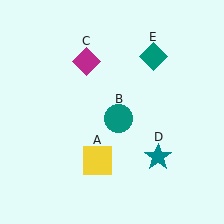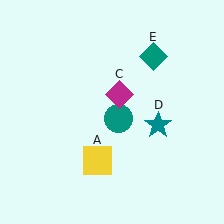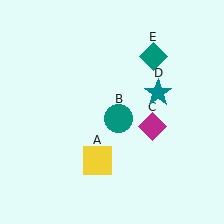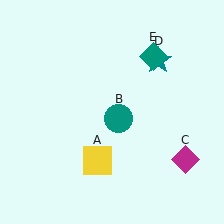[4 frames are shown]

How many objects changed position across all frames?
2 objects changed position: magenta diamond (object C), teal star (object D).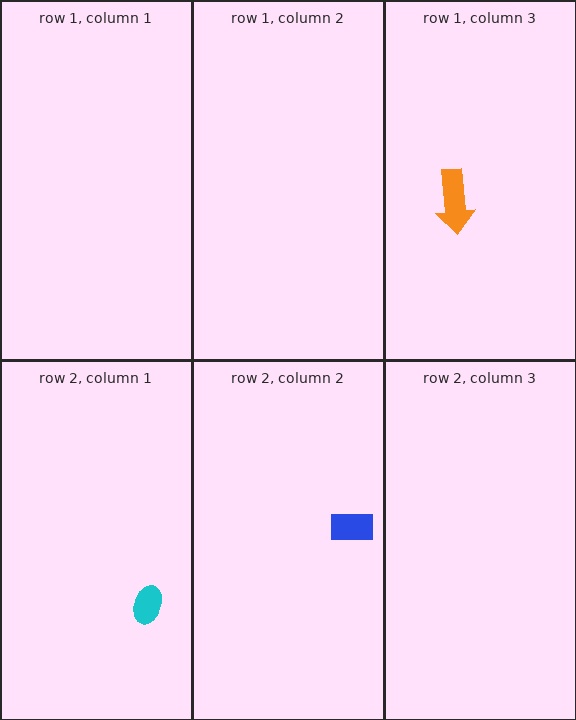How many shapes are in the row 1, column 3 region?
1.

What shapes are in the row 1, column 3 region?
The orange arrow.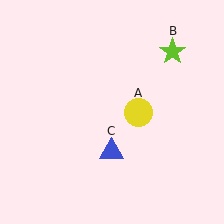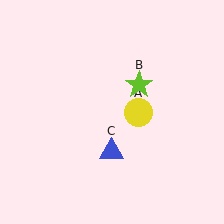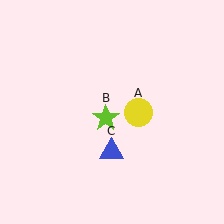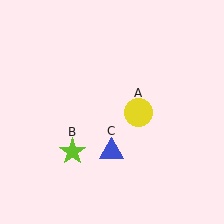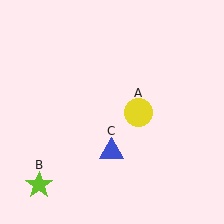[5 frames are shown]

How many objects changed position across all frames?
1 object changed position: lime star (object B).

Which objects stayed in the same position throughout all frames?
Yellow circle (object A) and blue triangle (object C) remained stationary.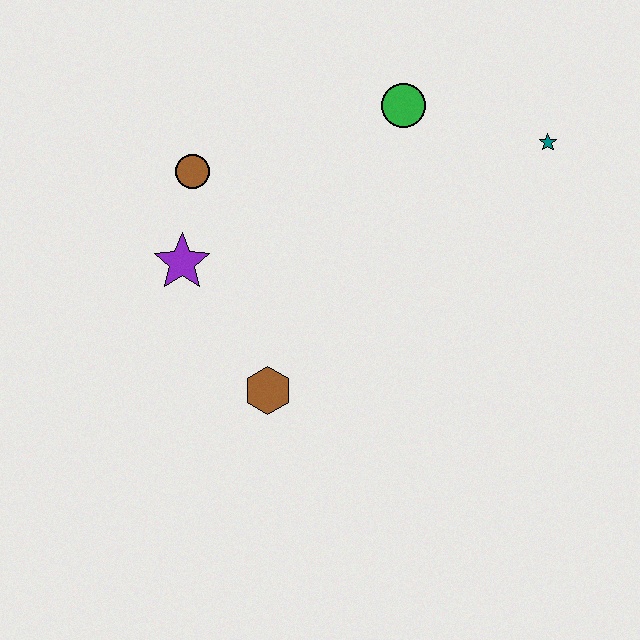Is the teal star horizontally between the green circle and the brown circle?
No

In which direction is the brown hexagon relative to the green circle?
The brown hexagon is below the green circle.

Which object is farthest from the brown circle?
The teal star is farthest from the brown circle.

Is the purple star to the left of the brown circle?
Yes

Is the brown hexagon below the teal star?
Yes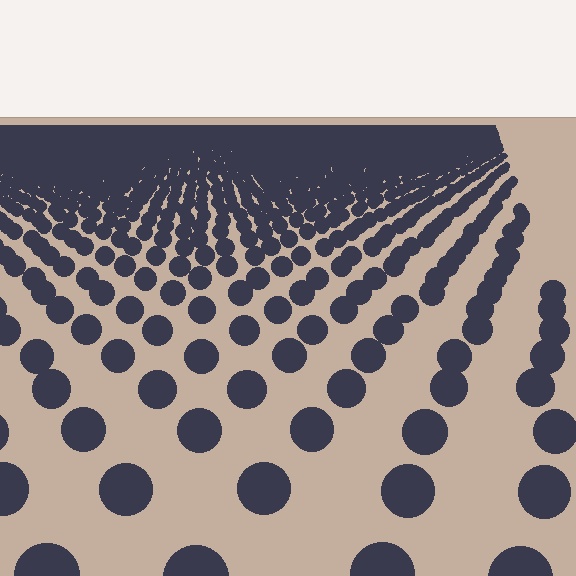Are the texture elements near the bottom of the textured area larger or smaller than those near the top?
Larger. Near the bottom, elements are closer to the viewer and appear at a bigger on-screen size.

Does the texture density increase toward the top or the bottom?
Density increases toward the top.